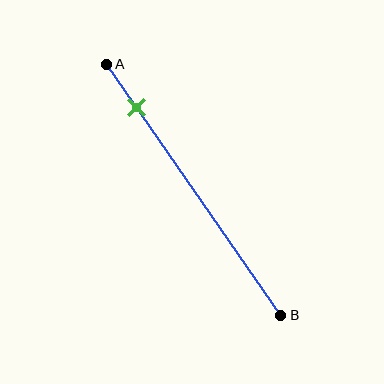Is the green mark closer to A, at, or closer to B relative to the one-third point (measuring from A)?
The green mark is closer to point A than the one-third point of segment AB.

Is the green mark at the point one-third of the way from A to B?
No, the mark is at about 15% from A, not at the 33% one-third point.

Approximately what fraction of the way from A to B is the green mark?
The green mark is approximately 15% of the way from A to B.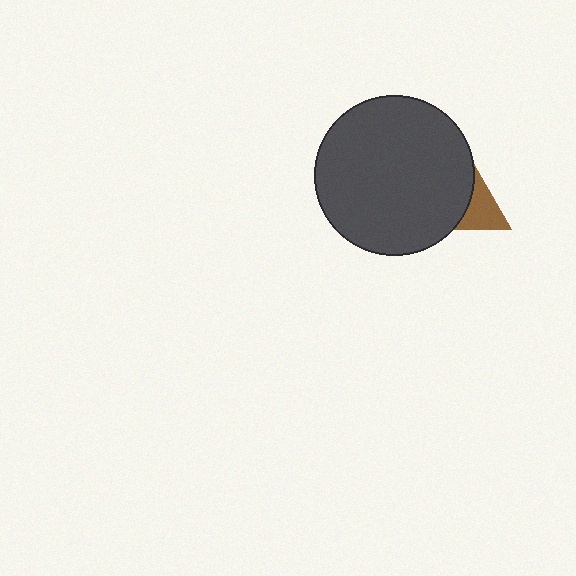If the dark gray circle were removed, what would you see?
You would see the complete brown triangle.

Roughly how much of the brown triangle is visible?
A small part of it is visible (roughly 31%).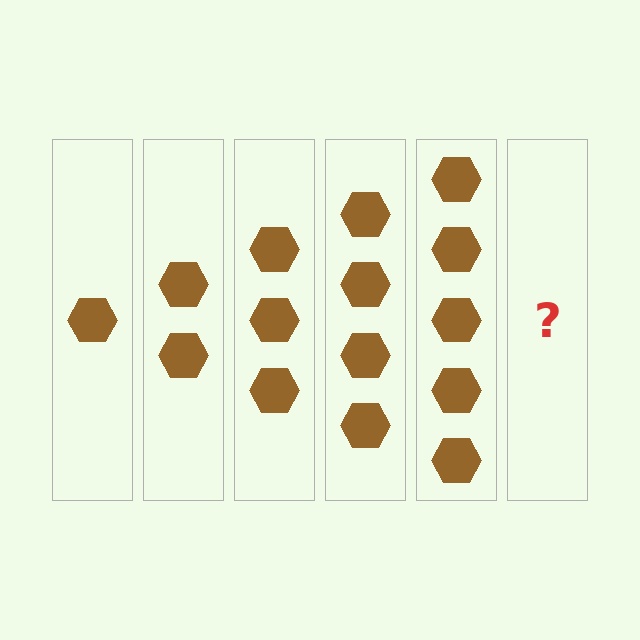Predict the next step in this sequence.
The next step is 6 hexagons.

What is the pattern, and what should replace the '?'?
The pattern is that each step adds one more hexagon. The '?' should be 6 hexagons.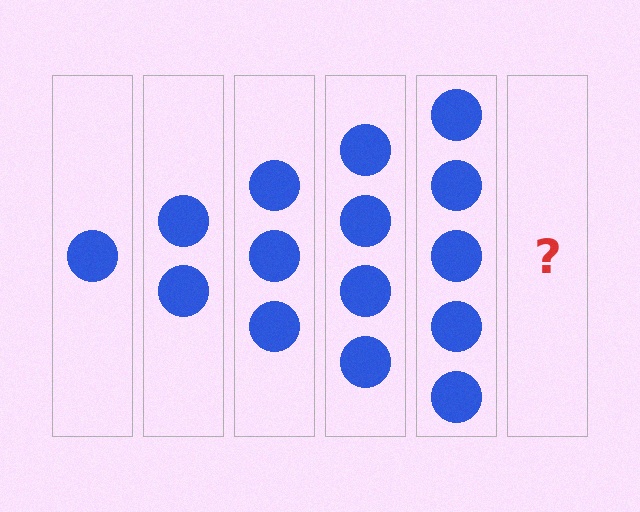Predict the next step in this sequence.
The next step is 6 circles.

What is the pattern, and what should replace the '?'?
The pattern is that each step adds one more circle. The '?' should be 6 circles.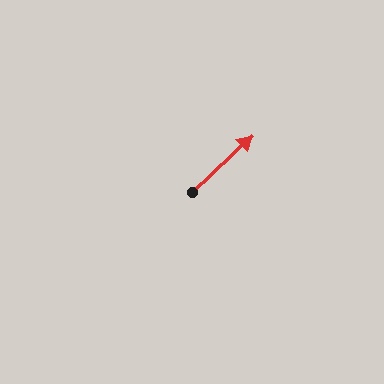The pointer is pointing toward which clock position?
Roughly 2 o'clock.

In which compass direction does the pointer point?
Northeast.